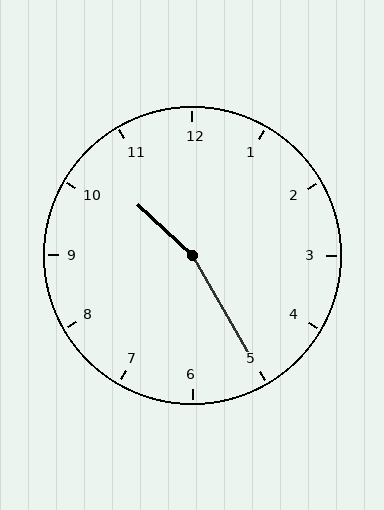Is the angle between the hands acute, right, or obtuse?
It is obtuse.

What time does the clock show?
10:25.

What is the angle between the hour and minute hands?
Approximately 162 degrees.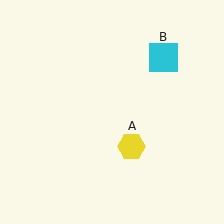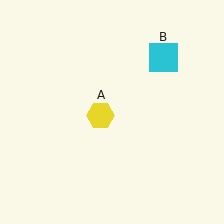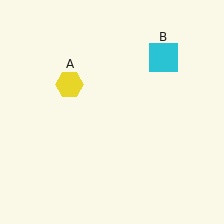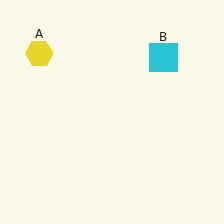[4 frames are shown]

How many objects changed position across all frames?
1 object changed position: yellow hexagon (object A).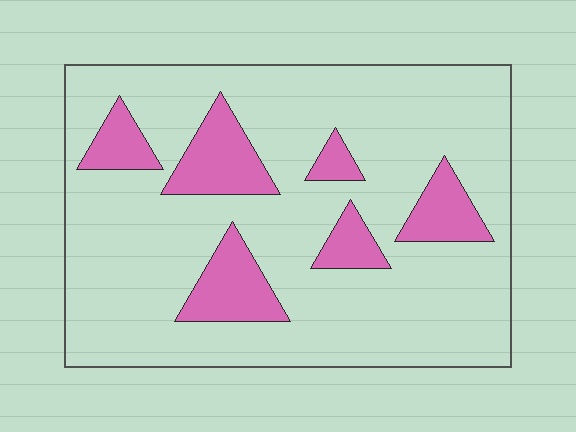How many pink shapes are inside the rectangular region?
6.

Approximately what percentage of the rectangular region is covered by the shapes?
Approximately 20%.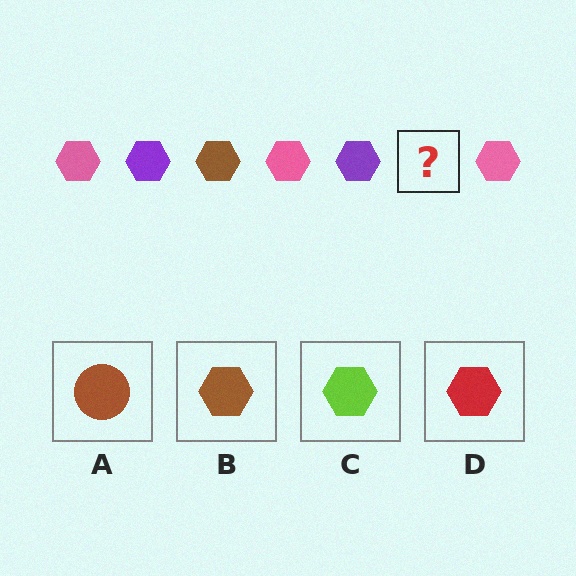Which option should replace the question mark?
Option B.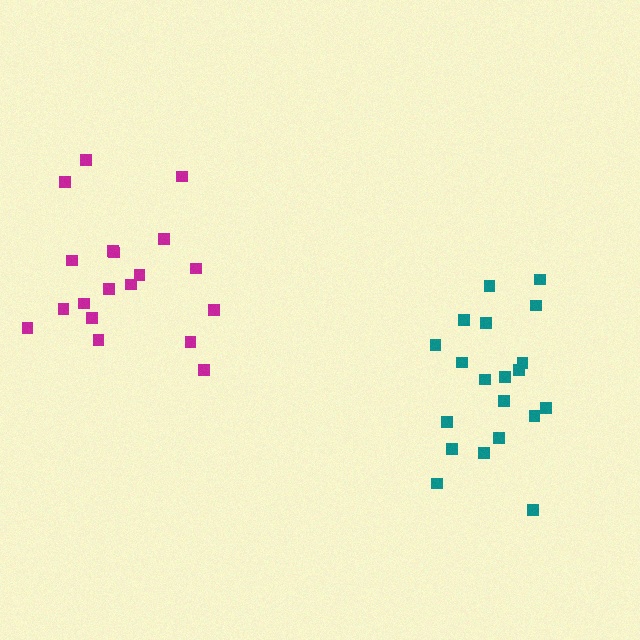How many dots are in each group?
Group 1: 19 dots, Group 2: 20 dots (39 total).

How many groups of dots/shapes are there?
There are 2 groups.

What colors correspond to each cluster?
The clusters are colored: magenta, teal.